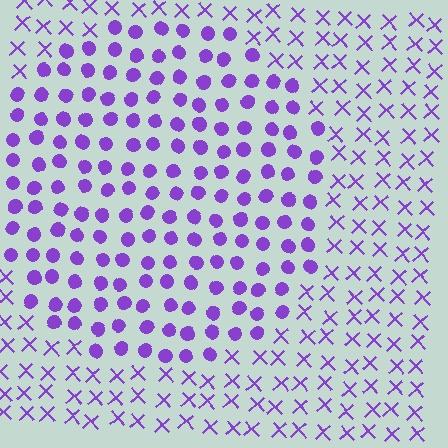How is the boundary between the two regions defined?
The boundary is defined by a change in element shape: circles inside vs. X marks outside. All elements share the same color and spacing.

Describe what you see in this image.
The image is filled with small purple elements arranged in a uniform grid. A circle-shaped region contains circles, while the surrounding area contains X marks. The boundary is defined purely by the change in element shape.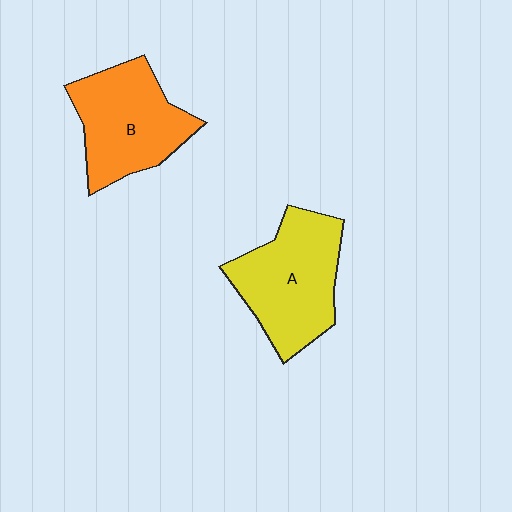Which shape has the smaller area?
Shape B (orange).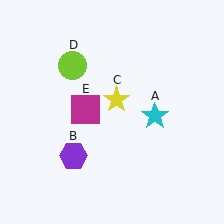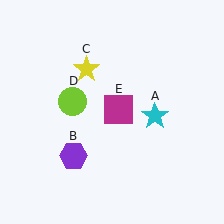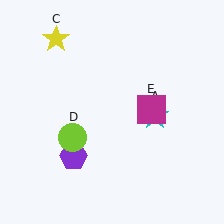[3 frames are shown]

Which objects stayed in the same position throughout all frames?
Cyan star (object A) and purple hexagon (object B) remained stationary.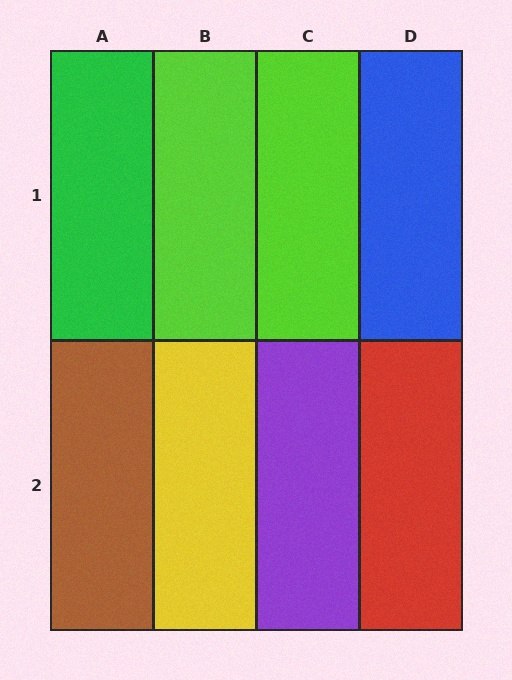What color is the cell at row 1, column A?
Green.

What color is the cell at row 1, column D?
Blue.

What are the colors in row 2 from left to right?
Brown, yellow, purple, red.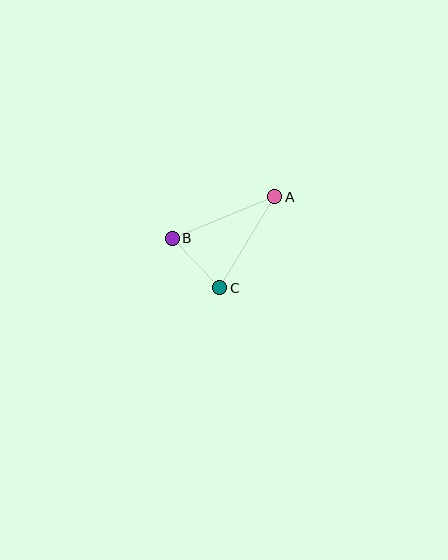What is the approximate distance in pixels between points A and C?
The distance between A and C is approximately 107 pixels.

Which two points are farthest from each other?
Points A and B are farthest from each other.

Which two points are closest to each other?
Points B and C are closest to each other.